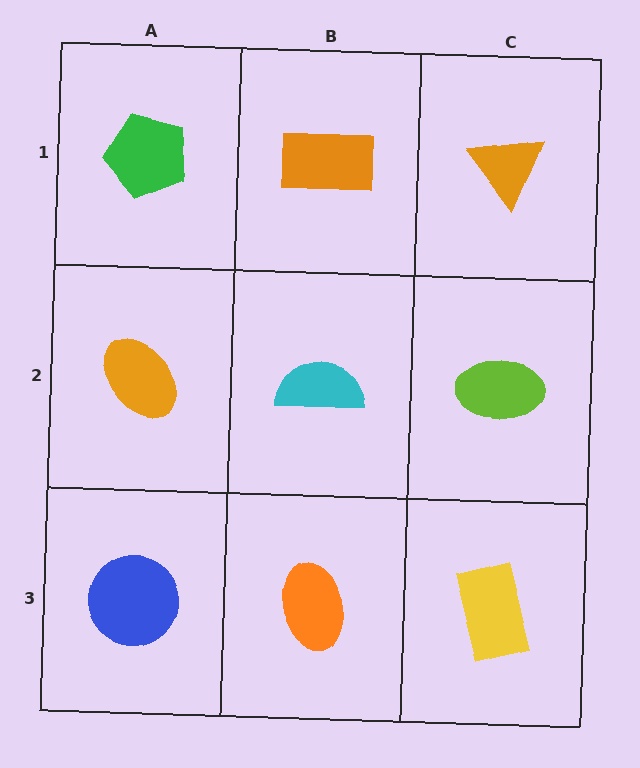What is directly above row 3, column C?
A lime ellipse.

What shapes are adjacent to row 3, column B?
A cyan semicircle (row 2, column B), a blue circle (row 3, column A), a yellow rectangle (row 3, column C).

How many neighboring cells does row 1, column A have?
2.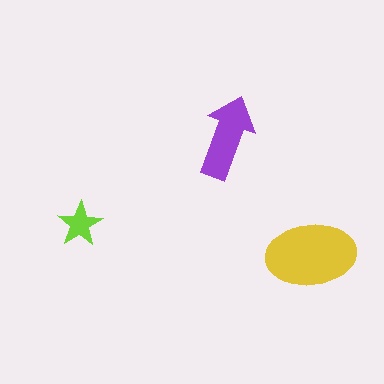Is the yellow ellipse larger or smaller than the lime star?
Larger.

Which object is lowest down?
The yellow ellipse is bottommost.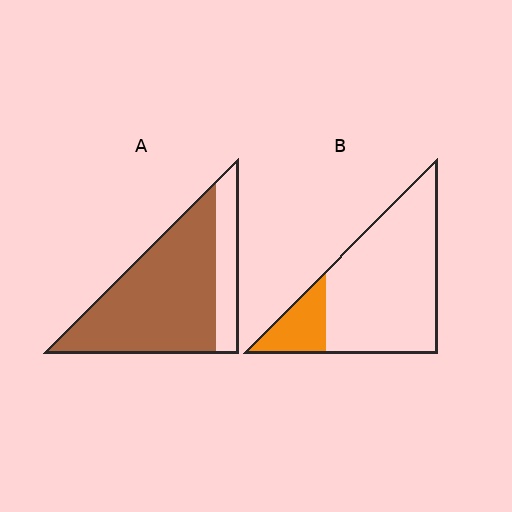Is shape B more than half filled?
No.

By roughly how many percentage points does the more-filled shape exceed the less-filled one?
By roughly 60 percentage points (A over B).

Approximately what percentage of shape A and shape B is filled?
A is approximately 80% and B is approximately 20%.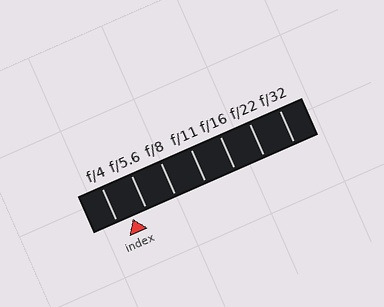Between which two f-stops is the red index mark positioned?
The index mark is between f/4 and f/5.6.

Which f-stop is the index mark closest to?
The index mark is closest to f/5.6.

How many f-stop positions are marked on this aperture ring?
There are 7 f-stop positions marked.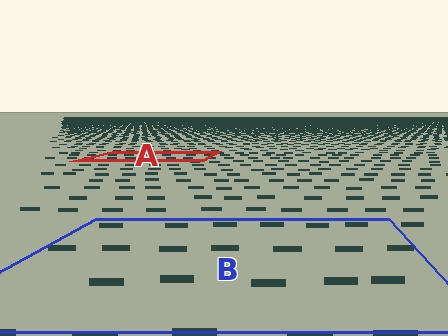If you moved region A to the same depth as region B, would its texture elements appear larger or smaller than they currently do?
They would appear larger. At a closer depth, the same texture elements are projected at a bigger on-screen size.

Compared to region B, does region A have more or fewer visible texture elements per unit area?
Region A has more texture elements per unit area — they are packed more densely because it is farther away.